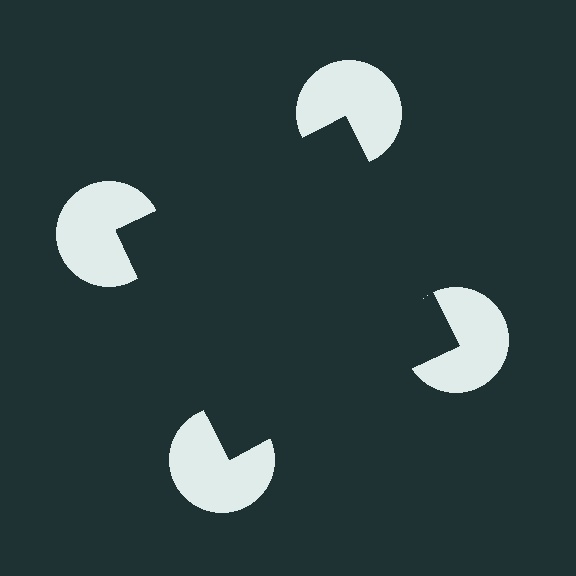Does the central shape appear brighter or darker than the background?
It typically appears slightly darker than the background, even though no actual brightness change is drawn.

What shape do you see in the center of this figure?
An illusory square — its edges are inferred from the aligned wedge cuts in the pac-man discs, not physically drawn.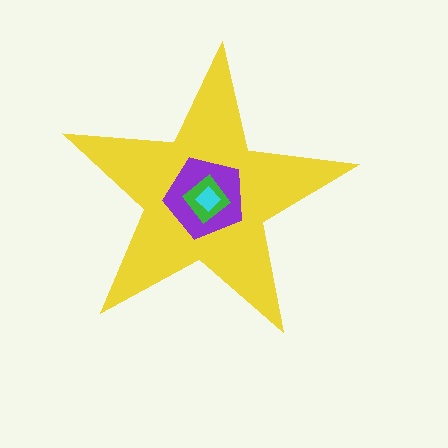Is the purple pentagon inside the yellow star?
Yes.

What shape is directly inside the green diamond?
The cyan diamond.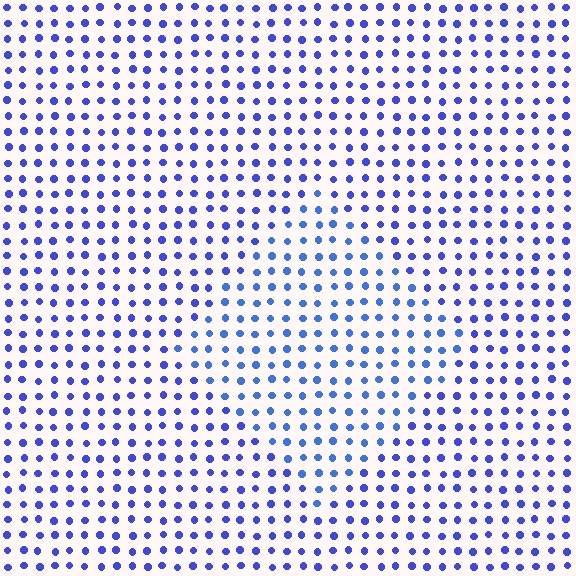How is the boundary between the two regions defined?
The boundary is defined purely by a slight shift in hue (about 18 degrees). Spacing, size, and orientation are identical on both sides.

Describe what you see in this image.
The image is filled with small blue elements in a uniform arrangement. A diamond-shaped region is visible where the elements are tinted to a slightly different hue, forming a subtle color boundary.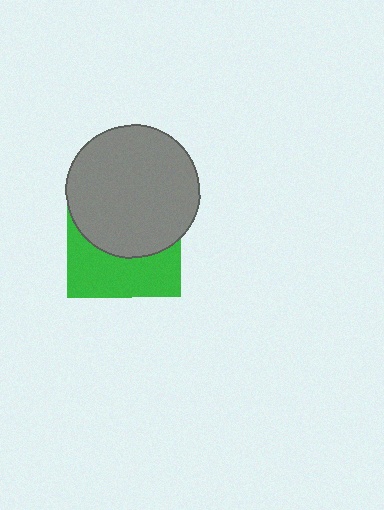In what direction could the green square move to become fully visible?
The green square could move down. That would shift it out from behind the gray circle entirely.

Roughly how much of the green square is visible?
A small part of it is visible (roughly 44%).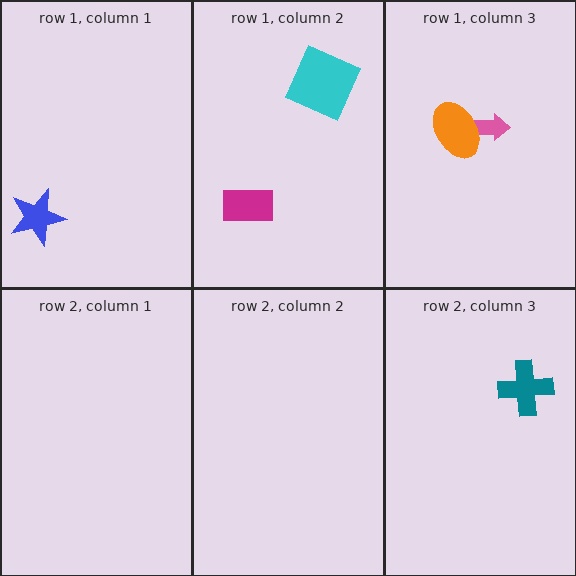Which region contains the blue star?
The row 1, column 1 region.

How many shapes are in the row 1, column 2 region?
2.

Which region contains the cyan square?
The row 1, column 2 region.